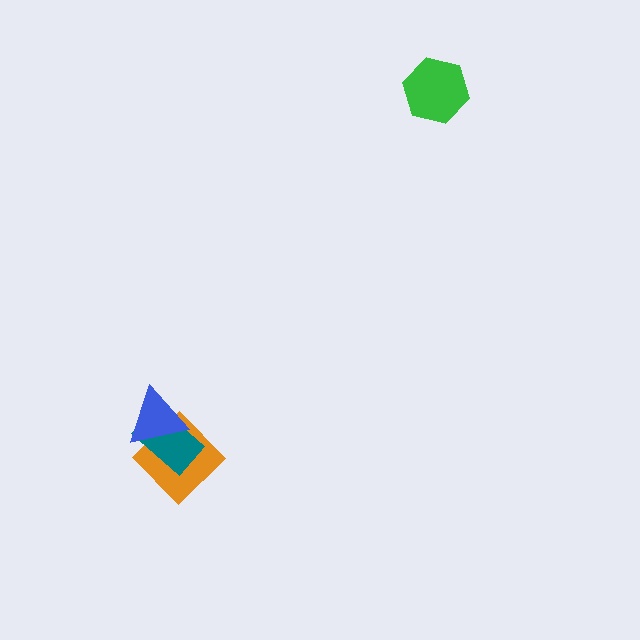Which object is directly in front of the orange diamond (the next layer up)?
The teal rectangle is directly in front of the orange diamond.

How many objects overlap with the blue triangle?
2 objects overlap with the blue triangle.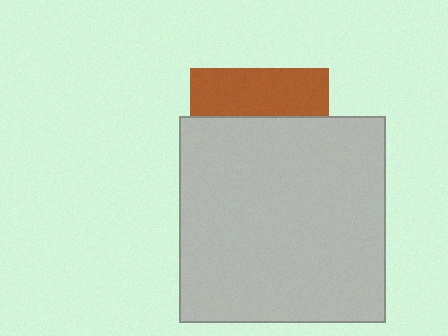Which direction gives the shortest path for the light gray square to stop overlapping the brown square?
Moving down gives the shortest separation.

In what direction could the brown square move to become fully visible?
The brown square could move up. That would shift it out from behind the light gray square entirely.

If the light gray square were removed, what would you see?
You would see the complete brown square.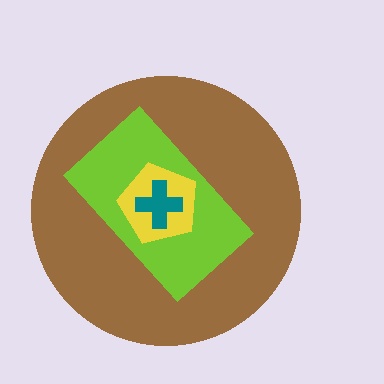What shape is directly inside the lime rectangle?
The yellow pentagon.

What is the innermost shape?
The teal cross.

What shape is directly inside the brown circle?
The lime rectangle.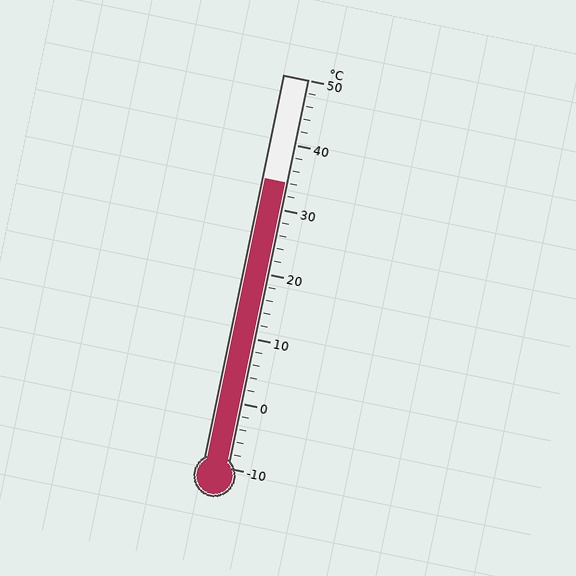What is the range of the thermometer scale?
The thermometer scale ranges from -10°C to 50°C.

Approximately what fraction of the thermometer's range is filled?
The thermometer is filled to approximately 75% of its range.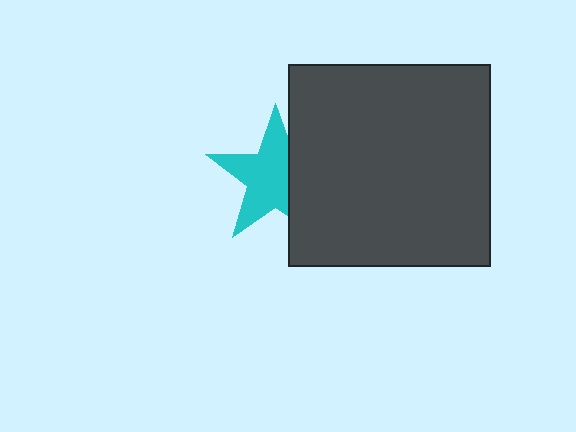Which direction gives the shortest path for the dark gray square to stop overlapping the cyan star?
Moving right gives the shortest separation.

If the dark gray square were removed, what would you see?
You would see the complete cyan star.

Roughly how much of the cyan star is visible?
Most of it is visible (roughly 66%).